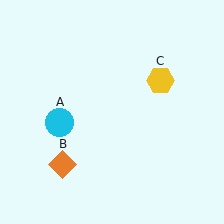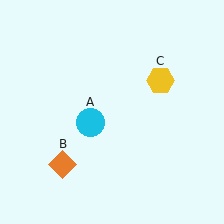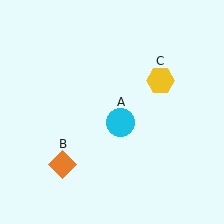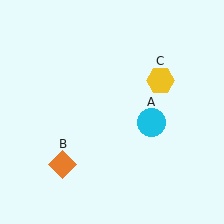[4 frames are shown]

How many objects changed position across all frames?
1 object changed position: cyan circle (object A).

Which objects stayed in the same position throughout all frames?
Orange diamond (object B) and yellow hexagon (object C) remained stationary.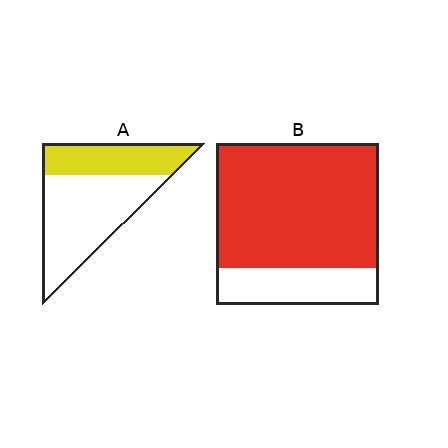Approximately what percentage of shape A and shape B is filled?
A is approximately 35% and B is approximately 75%.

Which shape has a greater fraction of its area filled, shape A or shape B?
Shape B.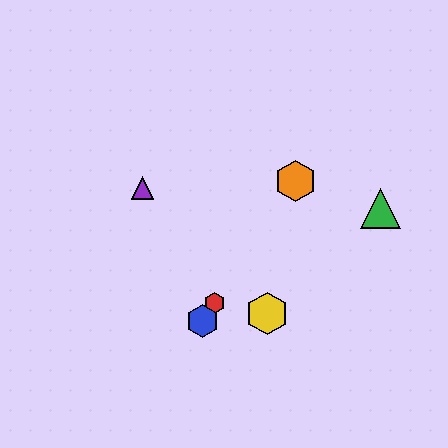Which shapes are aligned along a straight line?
The red hexagon, the blue hexagon, the orange hexagon are aligned along a straight line.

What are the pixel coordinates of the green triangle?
The green triangle is at (381, 209).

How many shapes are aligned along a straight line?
3 shapes (the red hexagon, the blue hexagon, the orange hexagon) are aligned along a straight line.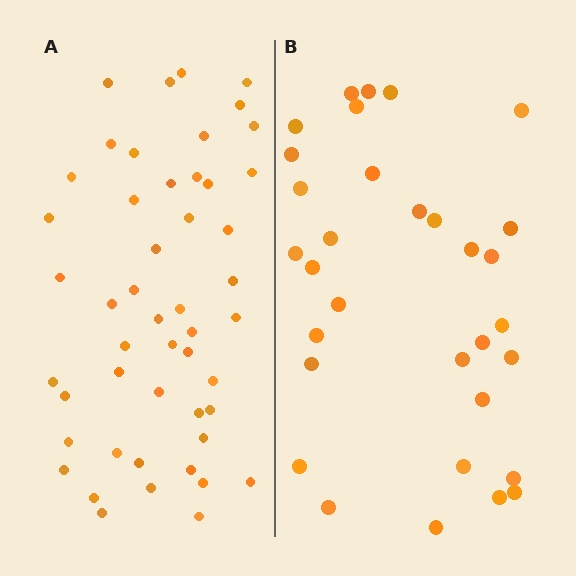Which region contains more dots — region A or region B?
Region A (the left region) has more dots.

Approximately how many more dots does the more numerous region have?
Region A has approximately 15 more dots than region B.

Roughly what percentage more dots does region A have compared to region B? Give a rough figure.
About 55% more.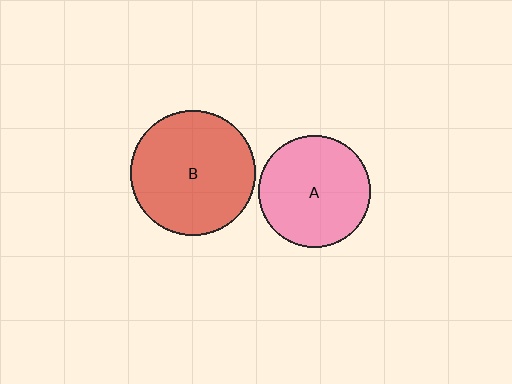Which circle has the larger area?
Circle B (red).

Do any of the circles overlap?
No, none of the circles overlap.